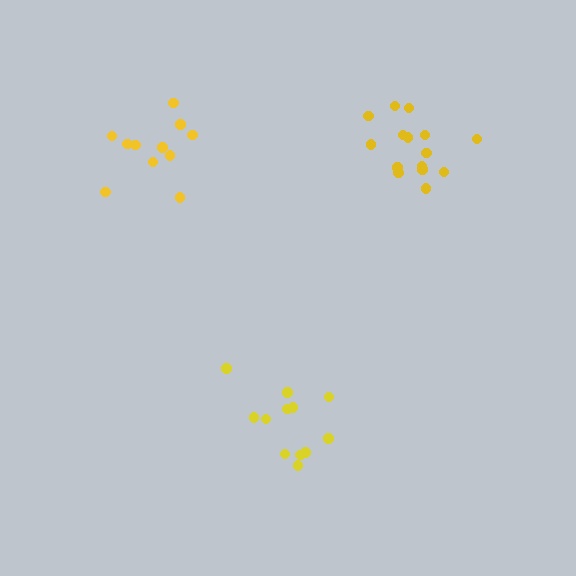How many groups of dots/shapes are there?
There are 3 groups.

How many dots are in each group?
Group 1: 15 dots, Group 2: 11 dots, Group 3: 12 dots (38 total).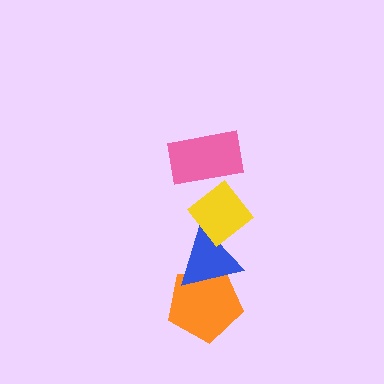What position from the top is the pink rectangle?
The pink rectangle is 1st from the top.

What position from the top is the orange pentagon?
The orange pentagon is 4th from the top.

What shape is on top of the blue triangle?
The yellow diamond is on top of the blue triangle.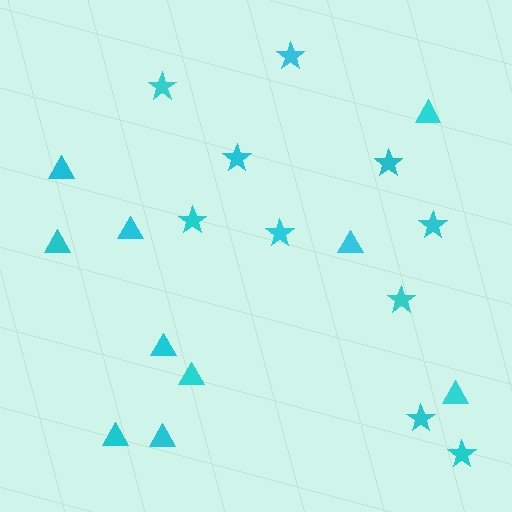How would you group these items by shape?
There are 2 groups: one group of triangles (10) and one group of stars (10).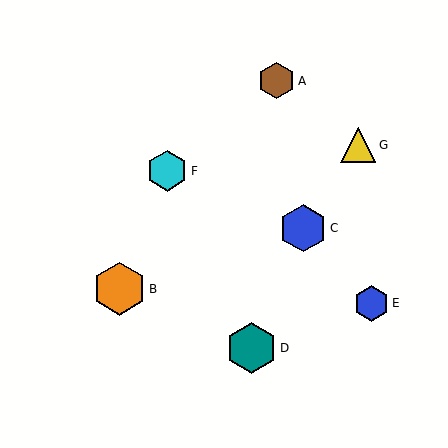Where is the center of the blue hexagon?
The center of the blue hexagon is at (371, 303).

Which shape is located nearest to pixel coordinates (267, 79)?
The brown hexagon (labeled A) at (276, 81) is nearest to that location.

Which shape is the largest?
The orange hexagon (labeled B) is the largest.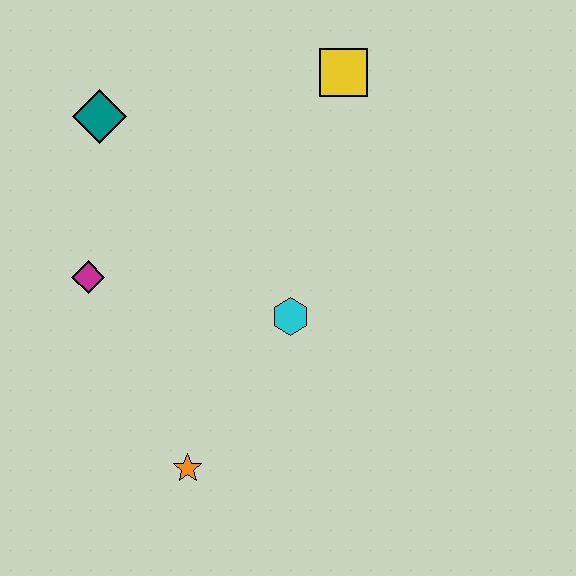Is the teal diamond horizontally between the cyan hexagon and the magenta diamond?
Yes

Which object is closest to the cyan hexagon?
The orange star is closest to the cyan hexagon.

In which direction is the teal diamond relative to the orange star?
The teal diamond is above the orange star.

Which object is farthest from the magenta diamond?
The yellow square is farthest from the magenta diamond.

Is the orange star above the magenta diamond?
No